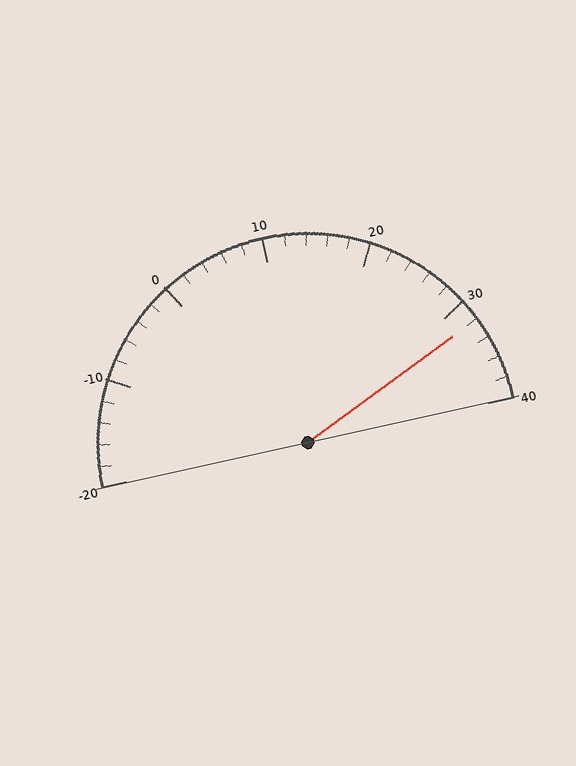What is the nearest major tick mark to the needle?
The nearest major tick mark is 30.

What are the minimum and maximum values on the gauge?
The gauge ranges from -20 to 40.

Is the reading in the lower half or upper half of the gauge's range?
The reading is in the upper half of the range (-20 to 40).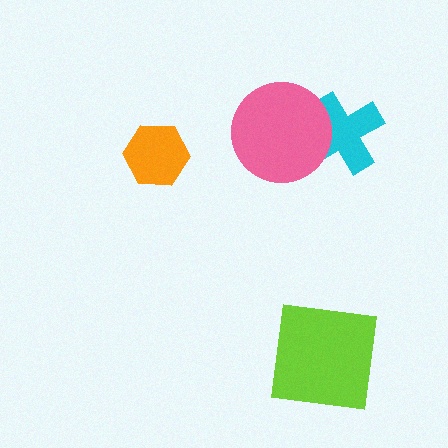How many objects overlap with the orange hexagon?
0 objects overlap with the orange hexagon.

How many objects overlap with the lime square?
0 objects overlap with the lime square.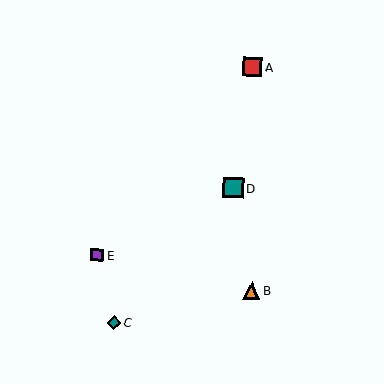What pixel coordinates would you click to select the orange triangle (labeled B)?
Click at (251, 291) to select the orange triangle B.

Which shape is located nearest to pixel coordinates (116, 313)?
The teal diamond (labeled C) at (114, 323) is nearest to that location.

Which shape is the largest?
The teal square (labeled D) is the largest.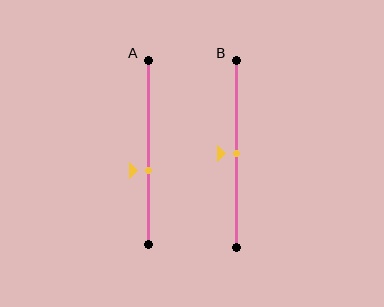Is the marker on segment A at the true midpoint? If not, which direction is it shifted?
No, the marker on segment A is shifted downward by about 10% of the segment length.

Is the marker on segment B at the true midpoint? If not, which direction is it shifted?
Yes, the marker on segment B is at the true midpoint.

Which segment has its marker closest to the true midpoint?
Segment B has its marker closest to the true midpoint.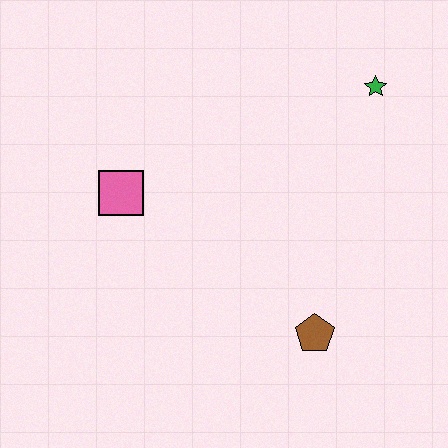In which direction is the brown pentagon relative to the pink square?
The brown pentagon is to the right of the pink square.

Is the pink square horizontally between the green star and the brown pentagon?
No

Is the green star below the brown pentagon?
No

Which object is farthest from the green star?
The pink square is farthest from the green star.